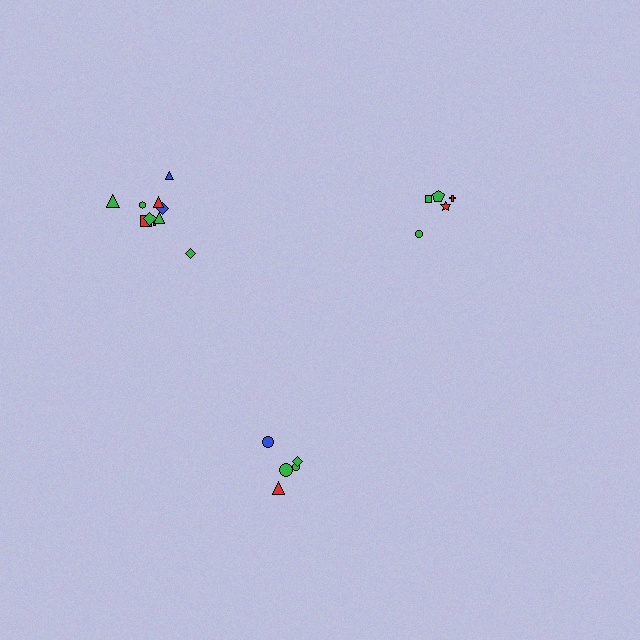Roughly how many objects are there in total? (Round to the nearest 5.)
Roughly 20 objects in total.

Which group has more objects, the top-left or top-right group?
The top-left group.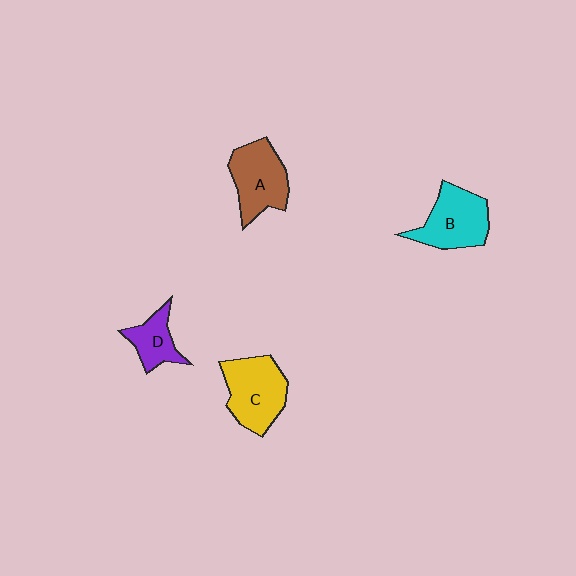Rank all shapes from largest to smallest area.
From largest to smallest: C (yellow), B (cyan), A (brown), D (purple).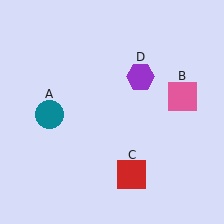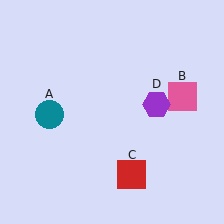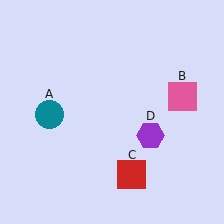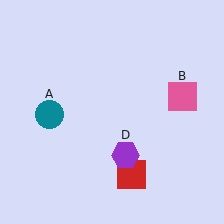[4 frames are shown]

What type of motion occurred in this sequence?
The purple hexagon (object D) rotated clockwise around the center of the scene.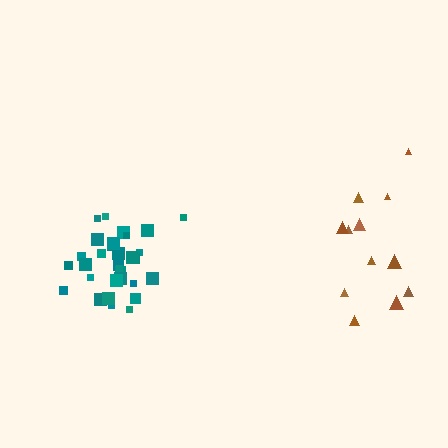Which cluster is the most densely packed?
Teal.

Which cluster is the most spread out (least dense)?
Brown.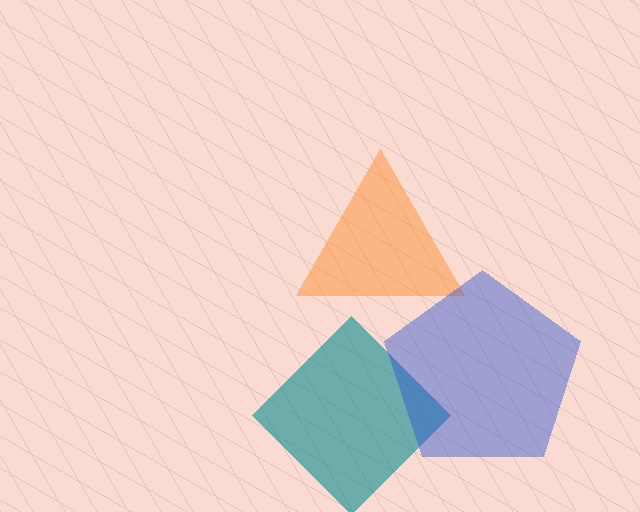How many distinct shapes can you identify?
There are 3 distinct shapes: an orange triangle, a teal diamond, a blue pentagon.